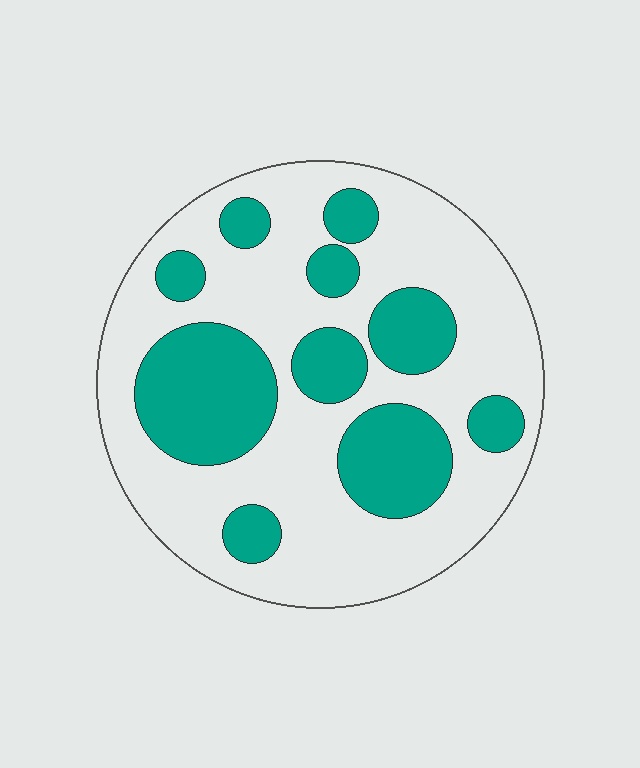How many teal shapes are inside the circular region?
10.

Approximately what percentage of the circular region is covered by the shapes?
Approximately 35%.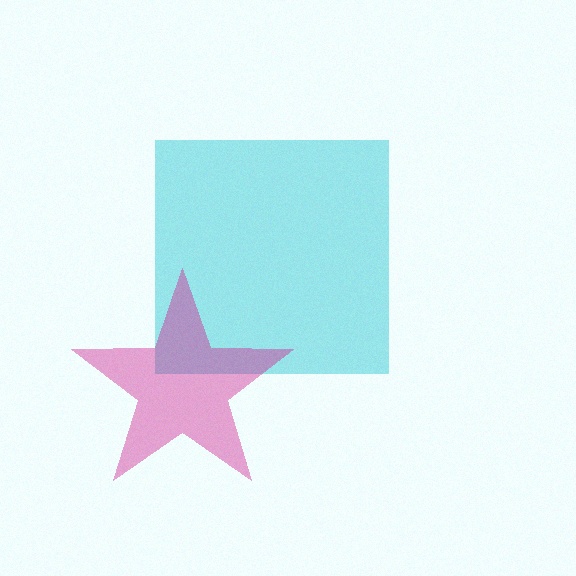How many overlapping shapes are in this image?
There are 2 overlapping shapes in the image.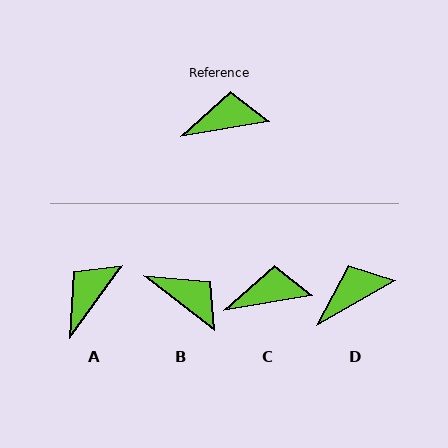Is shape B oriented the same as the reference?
No, it is off by about 47 degrees.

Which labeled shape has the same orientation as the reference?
C.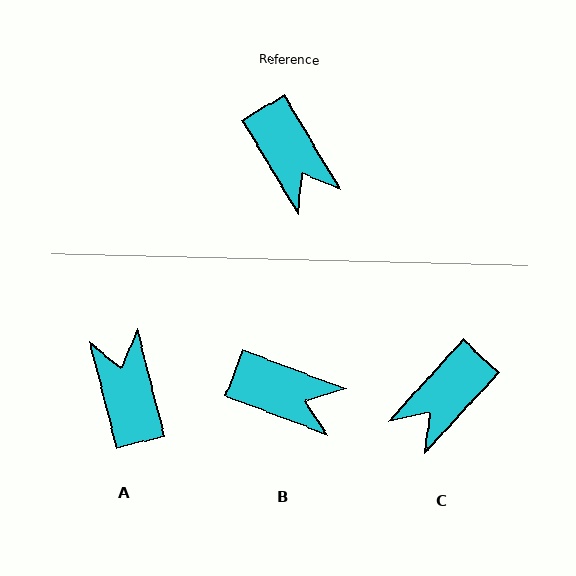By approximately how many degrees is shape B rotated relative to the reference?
Approximately 38 degrees counter-clockwise.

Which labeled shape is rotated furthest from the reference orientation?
A, about 163 degrees away.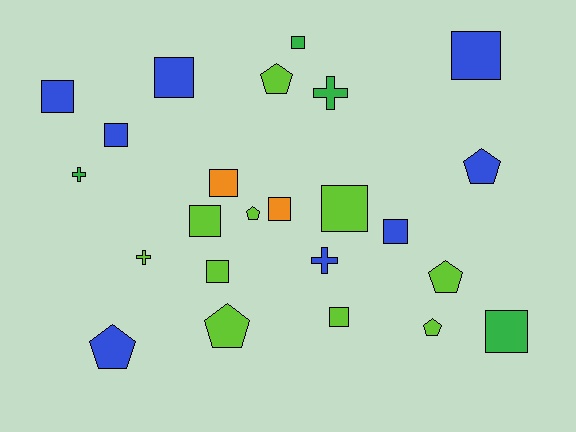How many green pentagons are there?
There are no green pentagons.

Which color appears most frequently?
Lime, with 10 objects.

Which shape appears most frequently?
Square, with 13 objects.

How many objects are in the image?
There are 24 objects.